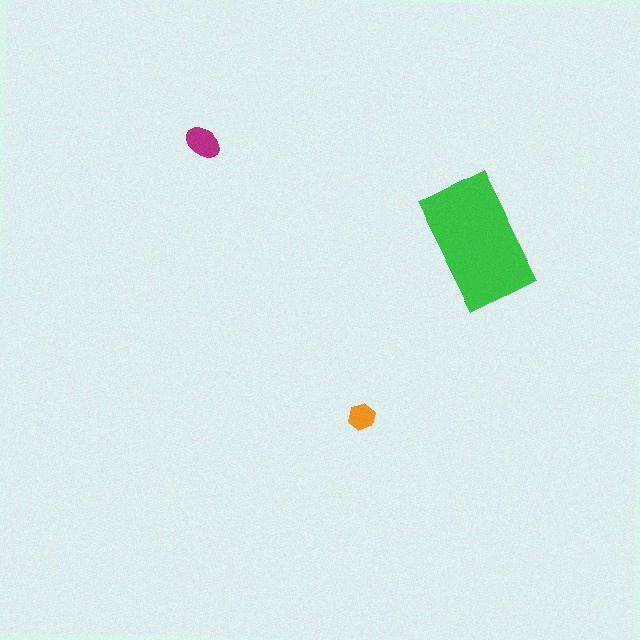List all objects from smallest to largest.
The orange hexagon, the magenta ellipse, the green rectangle.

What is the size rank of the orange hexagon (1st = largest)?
3rd.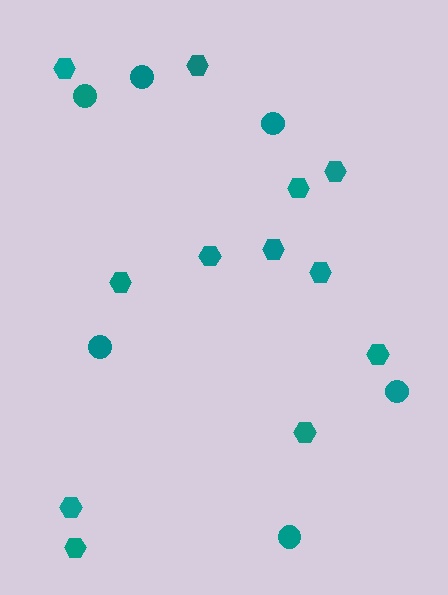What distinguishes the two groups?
There are 2 groups: one group of hexagons (12) and one group of circles (6).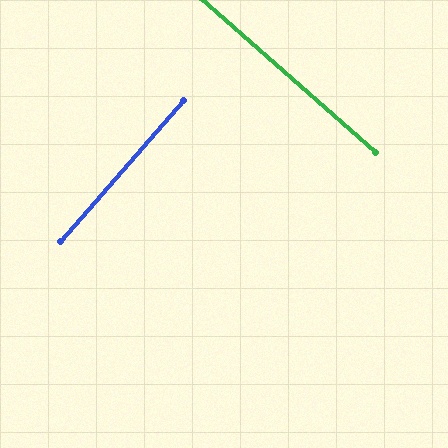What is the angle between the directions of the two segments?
Approximately 89 degrees.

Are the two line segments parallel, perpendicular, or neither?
Perpendicular — they meet at approximately 89°.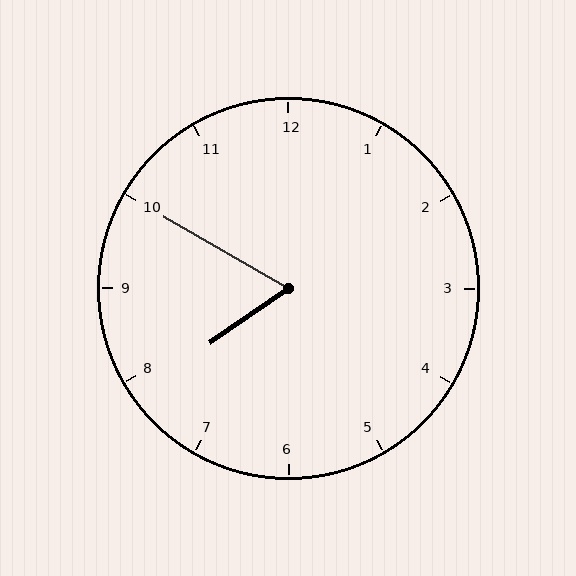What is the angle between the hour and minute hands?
Approximately 65 degrees.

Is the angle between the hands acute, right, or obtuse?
It is acute.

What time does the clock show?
7:50.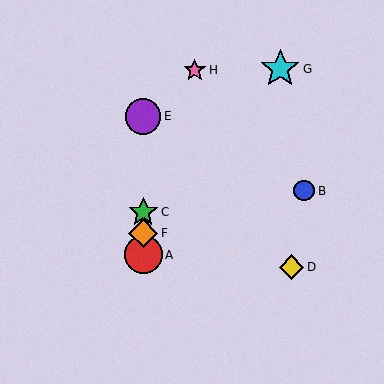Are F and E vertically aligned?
Yes, both are at x≈143.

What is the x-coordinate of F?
Object F is at x≈143.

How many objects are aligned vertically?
4 objects (A, C, E, F) are aligned vertically.